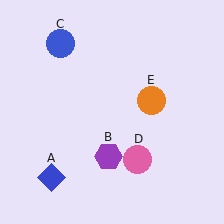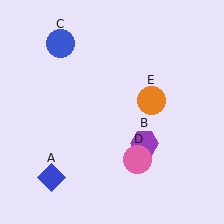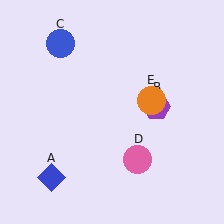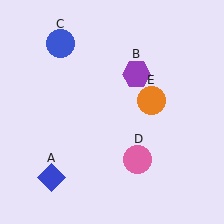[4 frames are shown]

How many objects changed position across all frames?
1 object changed position: purple hexagon (object B).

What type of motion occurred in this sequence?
The purple hexagon (object B) rotated counterclockwise around the center of the scene.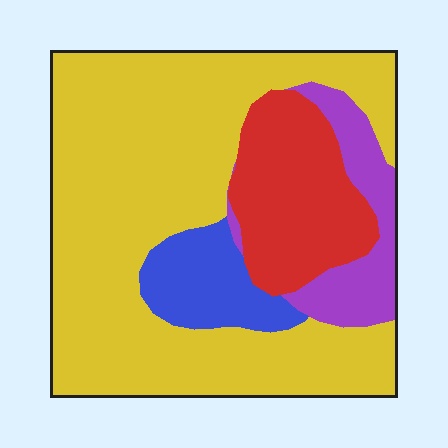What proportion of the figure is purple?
Purple covers 10% of the figure.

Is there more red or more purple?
Red.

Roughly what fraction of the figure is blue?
Blue takes up about one tenth (1/10) of the figure.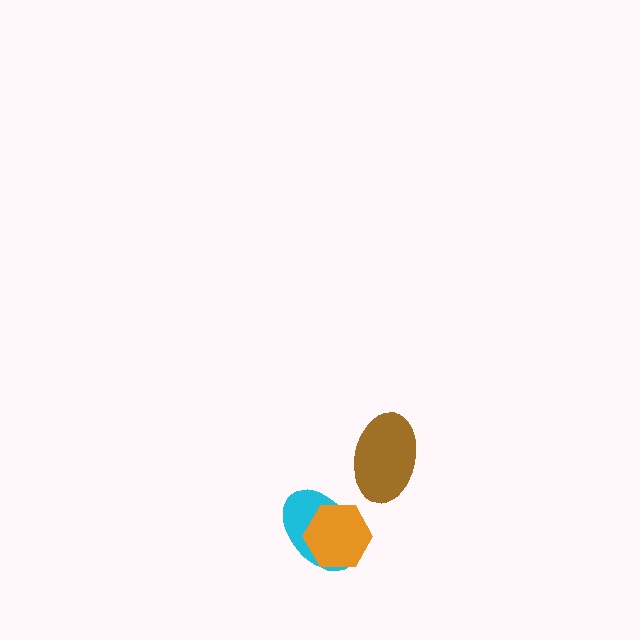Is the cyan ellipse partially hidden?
Yes, it is partially covered by another shape.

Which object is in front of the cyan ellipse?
The orange hexagon is in front of the cyan ellipse.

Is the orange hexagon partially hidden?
No, no other shape covers it.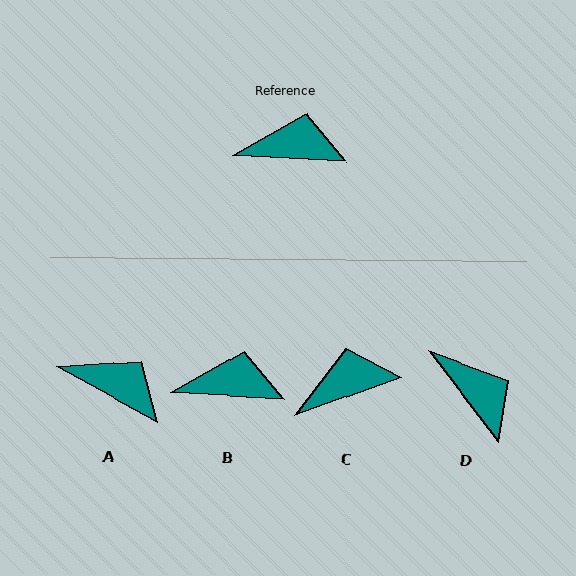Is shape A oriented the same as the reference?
No, it is off by about 25 degrees.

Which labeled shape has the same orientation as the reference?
B.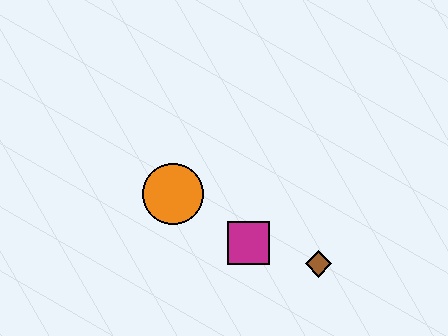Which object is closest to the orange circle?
The magenta square is closest to the orange circle.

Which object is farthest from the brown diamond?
The orange circle is farthest from the brown diamond.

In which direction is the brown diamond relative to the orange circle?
The brown diamond is to the right of the orange circle.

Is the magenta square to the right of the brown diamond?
No